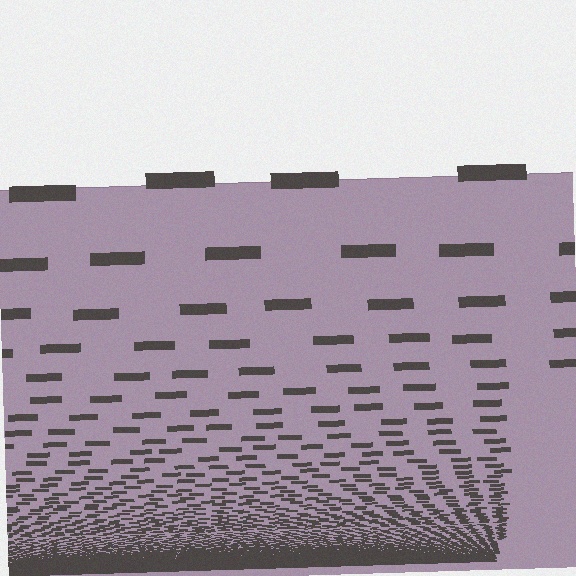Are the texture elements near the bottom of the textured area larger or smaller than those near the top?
Smaller. The gradient is inverted — elements near the bottom are smaller and denser.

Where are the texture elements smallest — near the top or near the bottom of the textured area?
Near the bottom.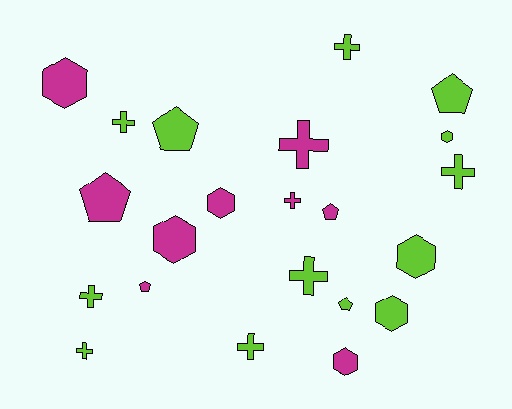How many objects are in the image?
There are 22 objects.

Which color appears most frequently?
Lime, with 13 objects.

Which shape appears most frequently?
Cross, with 9 objects.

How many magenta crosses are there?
There are 2 magenta crosses.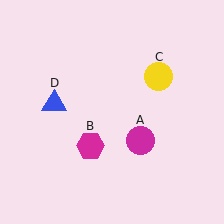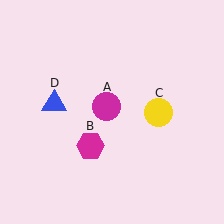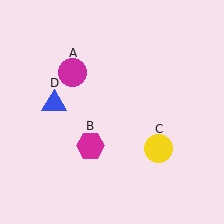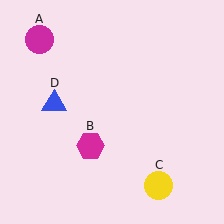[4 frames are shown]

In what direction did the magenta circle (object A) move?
The magenta circle (object A) moved up and to the left.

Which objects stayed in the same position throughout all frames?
Magenta hexagon (object B) and blue triangle (object D) remained stationary.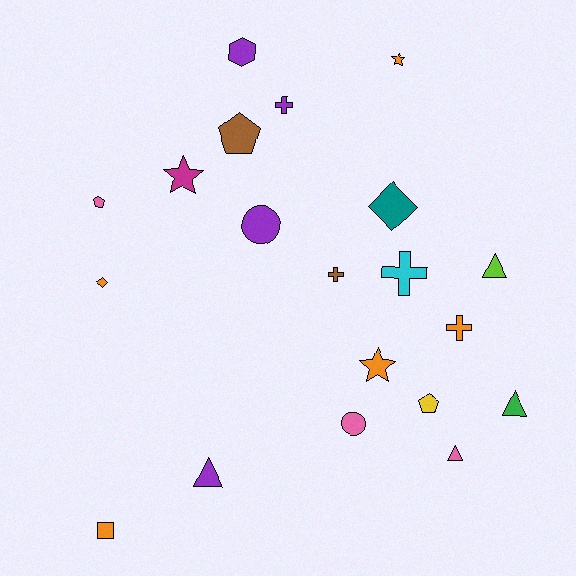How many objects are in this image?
There are 20 objects.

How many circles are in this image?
There are 2 circles.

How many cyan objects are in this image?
There is 1 cyan object.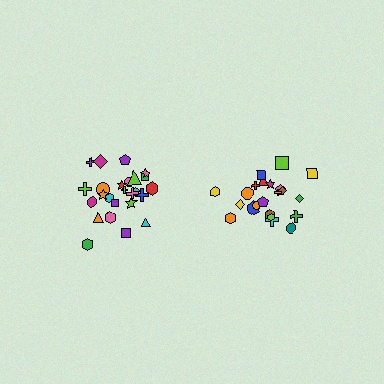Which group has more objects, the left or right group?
The left group.